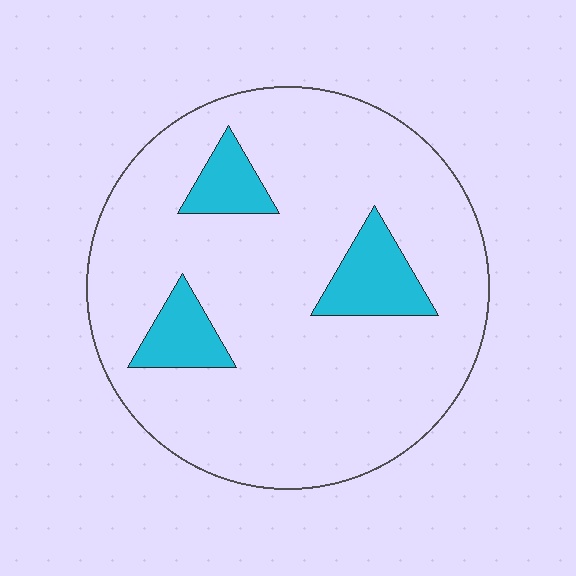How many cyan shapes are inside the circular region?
3.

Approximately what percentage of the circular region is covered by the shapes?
Approximately 15%.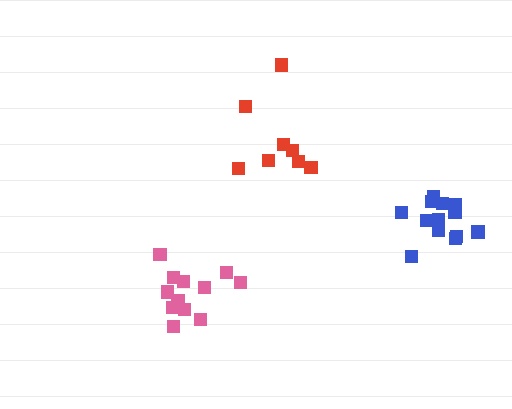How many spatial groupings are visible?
There are 3 spatial groupings.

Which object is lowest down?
The pink cluster is bottommost.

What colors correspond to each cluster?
The clusters are colored: pink, red, blue.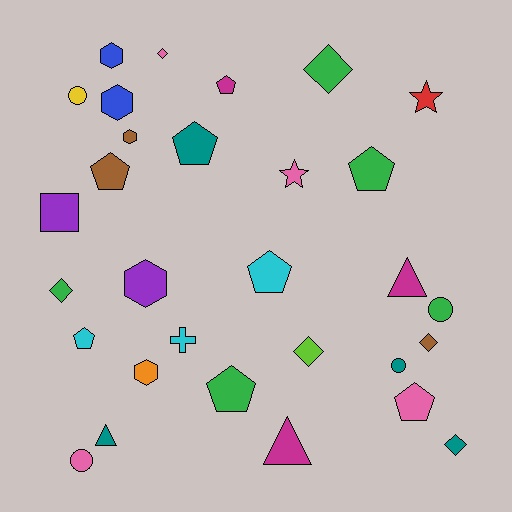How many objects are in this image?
There are 30 objects.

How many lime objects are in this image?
There is 1 lime object.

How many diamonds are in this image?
There are 6 diamonds.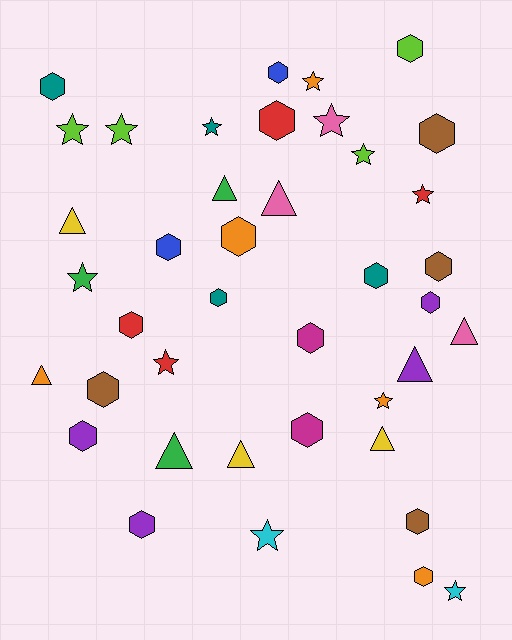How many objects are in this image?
There are 40 objects.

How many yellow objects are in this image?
There are 3 yellow objects.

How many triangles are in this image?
There are 9 triangles.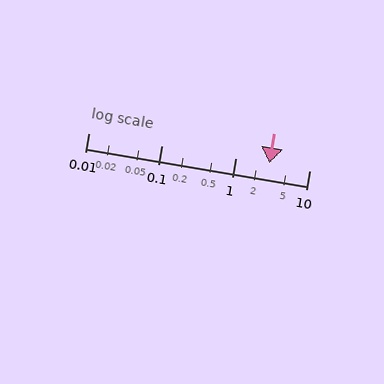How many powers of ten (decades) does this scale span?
The scale spans 3 decades, from 0.01 to 10.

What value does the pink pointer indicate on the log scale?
The pointer indicates approximately 2.9.